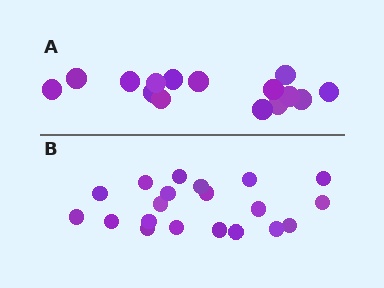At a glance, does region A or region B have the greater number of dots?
Region B (the bottom region) has more dots.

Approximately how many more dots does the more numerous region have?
Region B has about 5 more dots than region A.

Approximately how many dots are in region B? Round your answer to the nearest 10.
About 20 dots.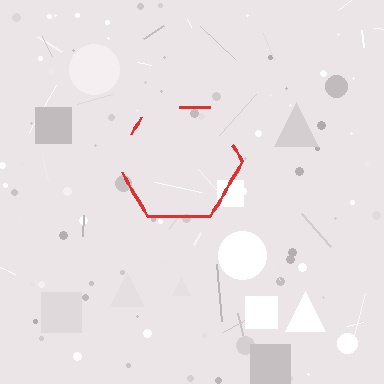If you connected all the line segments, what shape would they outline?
They would outline a hexagon.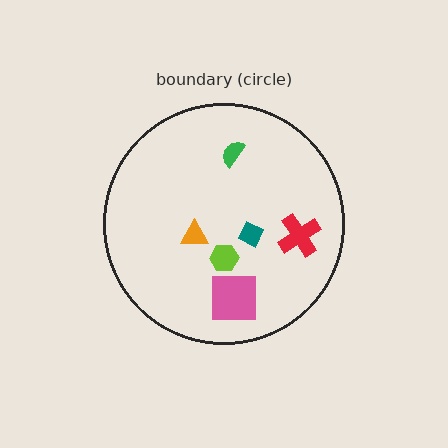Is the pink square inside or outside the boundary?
Inside.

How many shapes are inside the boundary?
6 inside, 0 outside.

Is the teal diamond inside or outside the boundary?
Inside.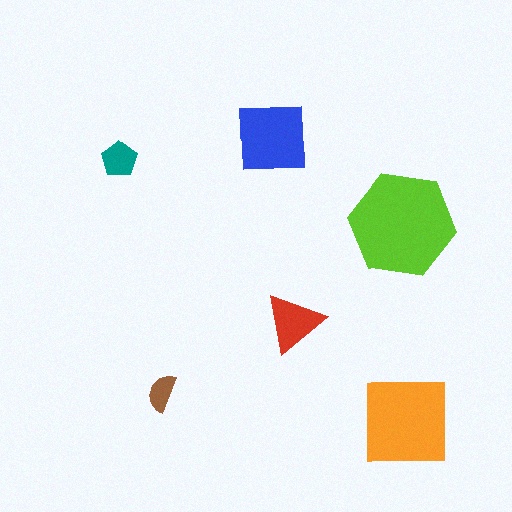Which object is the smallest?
The brown semicircle.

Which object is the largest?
The lime hexagon.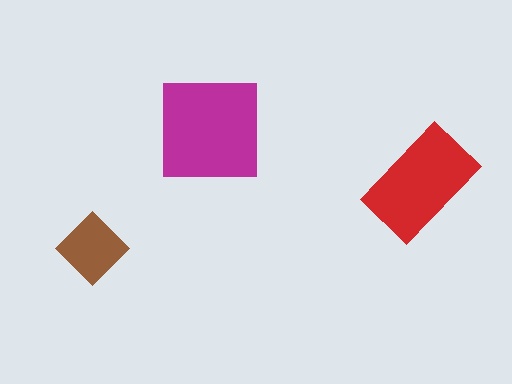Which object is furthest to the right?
The red rectangle is rightmost.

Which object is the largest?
The magenta square.